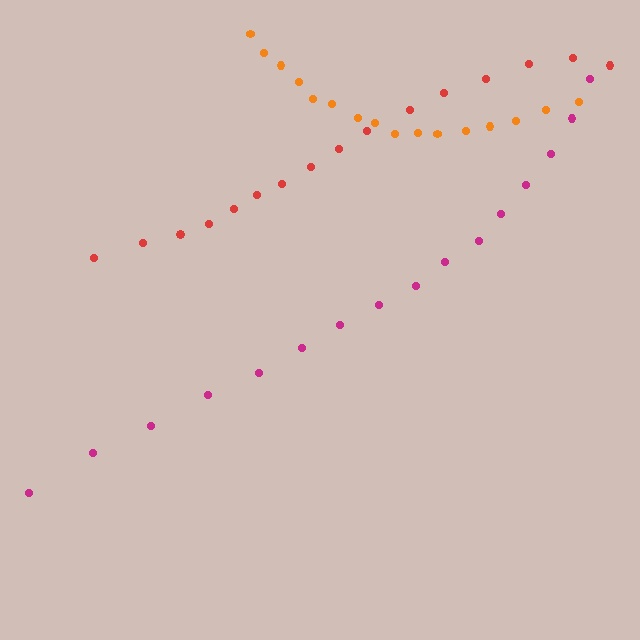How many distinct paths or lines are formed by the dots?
There are 3 distinct paths.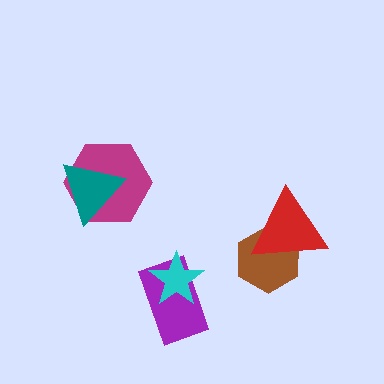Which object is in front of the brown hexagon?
The red triangle is in front of the brown hexagon.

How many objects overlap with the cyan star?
1 object overlaps with the cyan star.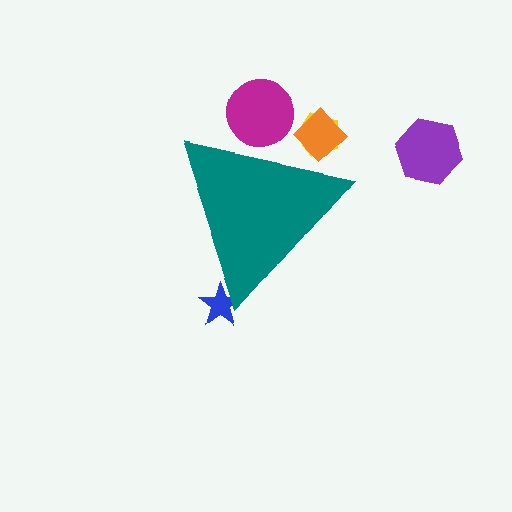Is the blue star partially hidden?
Yes, the blue star is partially hidden behind the teal triangle.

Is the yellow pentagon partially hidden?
Yes, the yellow pentagon is partially hidden behind the teal triangle.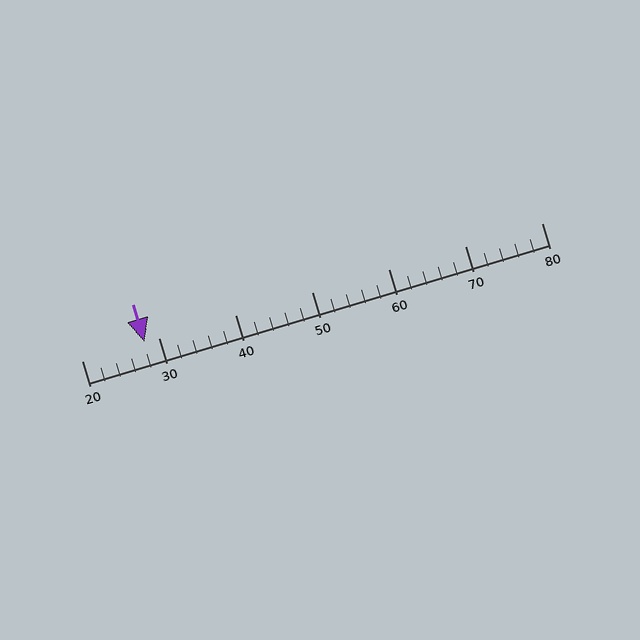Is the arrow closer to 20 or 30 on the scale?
The arrow is closer to 30.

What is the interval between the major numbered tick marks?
The major tick marks are spaced 10 units apart.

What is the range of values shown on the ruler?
The ruler shows values from 20 to 80.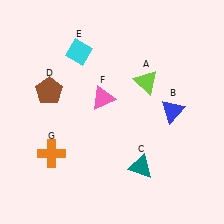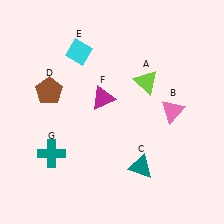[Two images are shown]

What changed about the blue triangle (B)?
In Image 1, B is blue. In Image 2, it changed to pink.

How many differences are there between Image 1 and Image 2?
There are 3 differences between the two images.